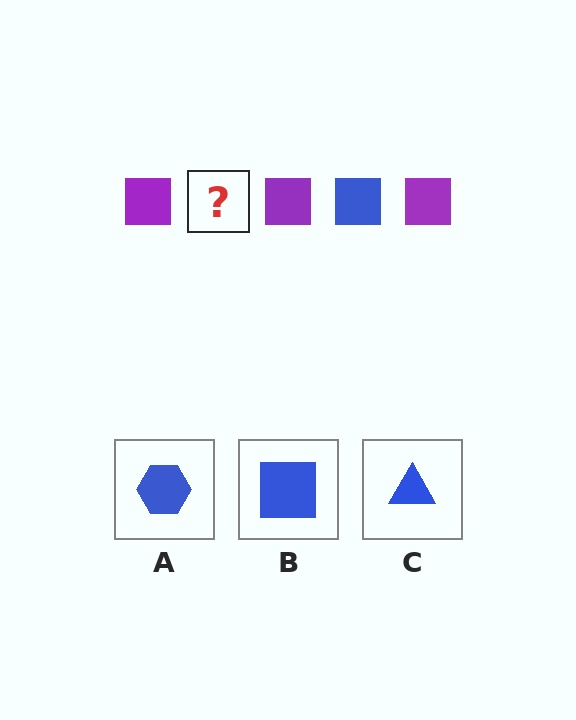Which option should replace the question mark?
Option B.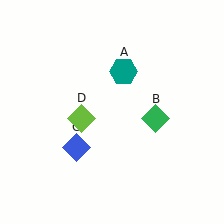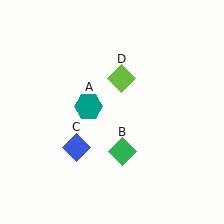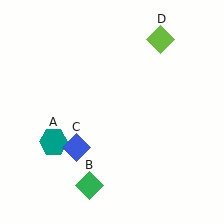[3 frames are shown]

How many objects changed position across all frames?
3 objects changed position: teal hexagon (object A), green diamond (object B), lime diamond (object D).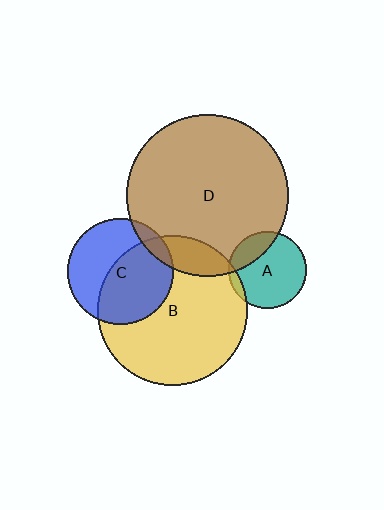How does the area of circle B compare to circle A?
Approximately 3.8 times.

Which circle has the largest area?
Circle D (brown).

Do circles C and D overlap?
Yes.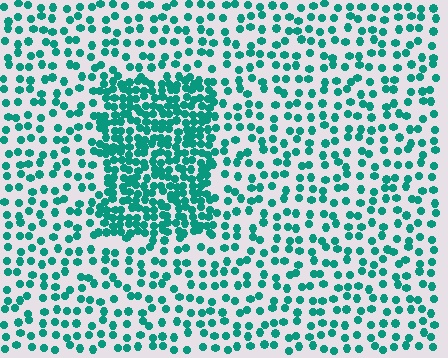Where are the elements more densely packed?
The elements are more densely packed inside the rectangle boundary.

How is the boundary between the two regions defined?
The boundary is defined by a change in element density (approximately 2.4x ratio). All elements are the same color, size, and shape.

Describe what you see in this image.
The image contains small teal elements arranged at two different densities. A rectangle-shaped region is visible where the elements are more densely packed than the surrounding area.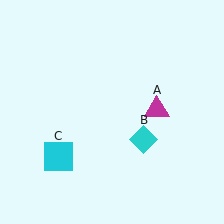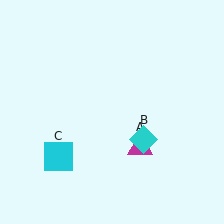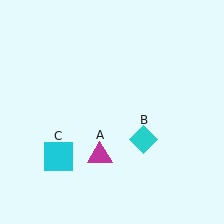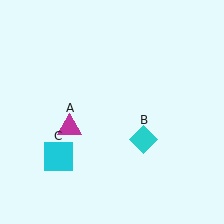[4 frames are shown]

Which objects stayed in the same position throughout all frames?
Cyan diamond (object B) and cyan square (object C) remained stationary.